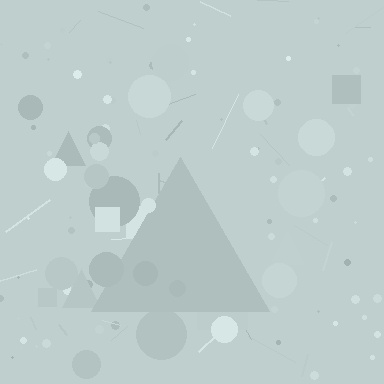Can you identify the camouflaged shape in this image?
The camouflaged shape is a triangle.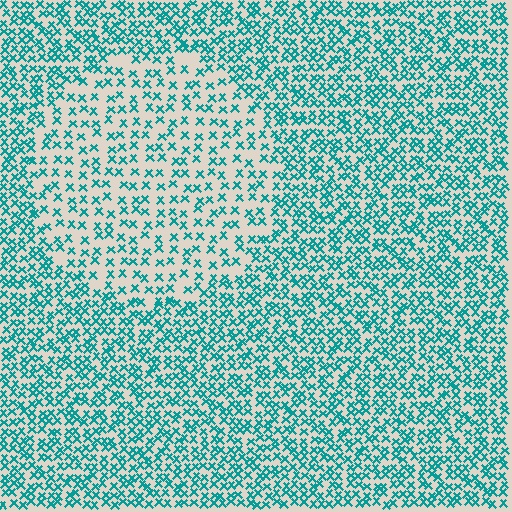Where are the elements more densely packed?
The elements are more densely packed outside the circle boundary.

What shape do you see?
I see a circle.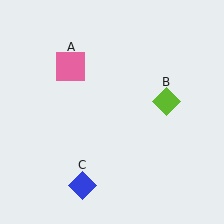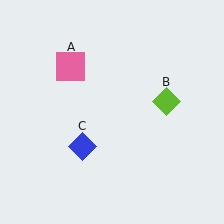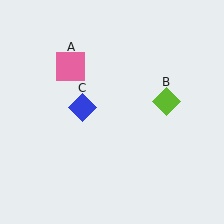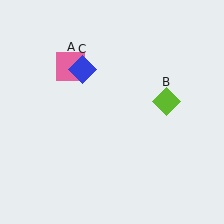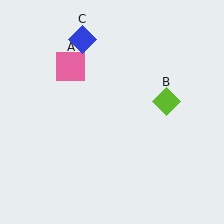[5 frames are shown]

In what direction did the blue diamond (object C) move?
The blue diamond (object C) moved up.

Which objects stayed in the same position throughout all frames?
Pink square (object A) and lime diamond (object B) remained stationary.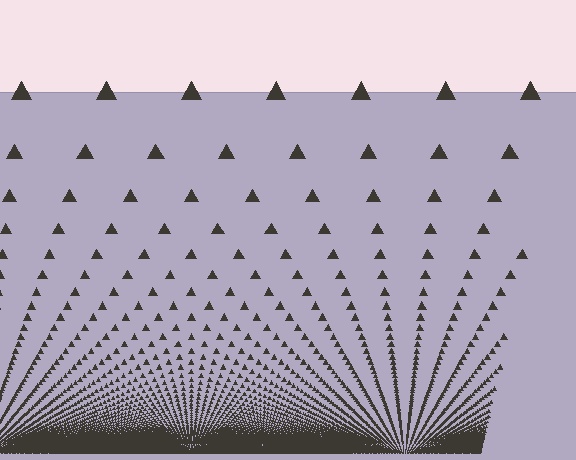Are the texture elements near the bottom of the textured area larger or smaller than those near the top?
Smaller. The gradient is inverted — elements near the bottom are smaller and denser.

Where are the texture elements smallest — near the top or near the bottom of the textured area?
Near the bottom.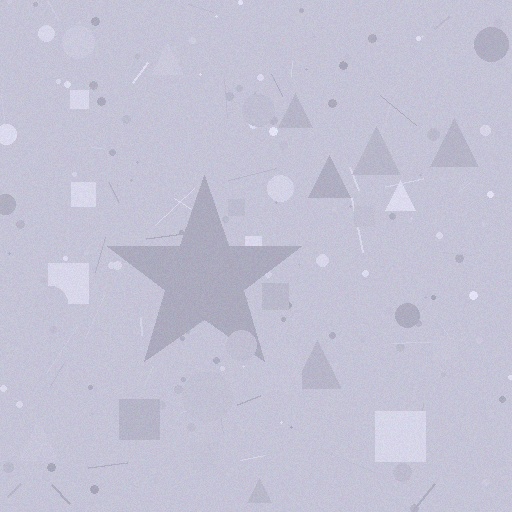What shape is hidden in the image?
A star is hidden in the image.